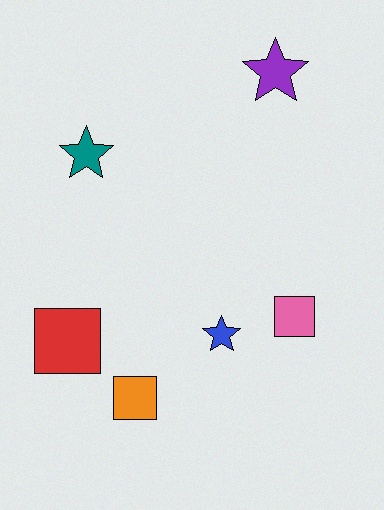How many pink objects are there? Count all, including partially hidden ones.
There is 1 pink object.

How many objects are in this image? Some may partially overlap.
There are 6 objects.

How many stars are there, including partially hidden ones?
There are 3 stars.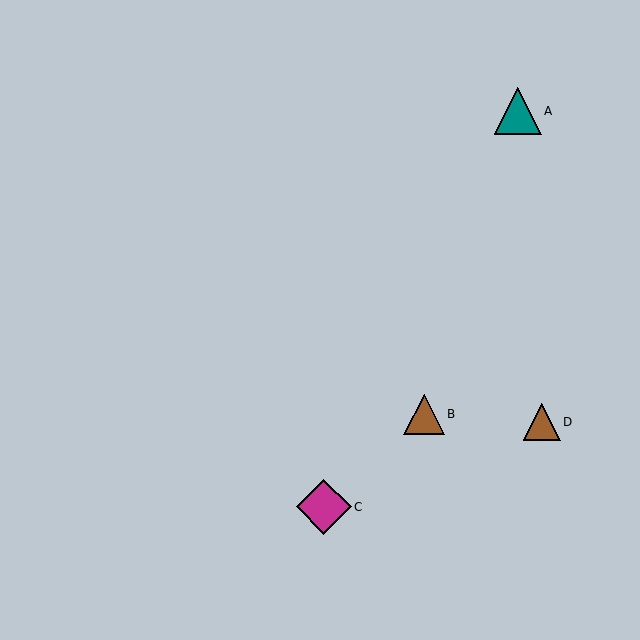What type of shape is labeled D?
Shape D is a brown triangle.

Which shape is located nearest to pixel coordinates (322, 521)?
The magenta diamond (labeled C) at (324, 507) is nearest to that location.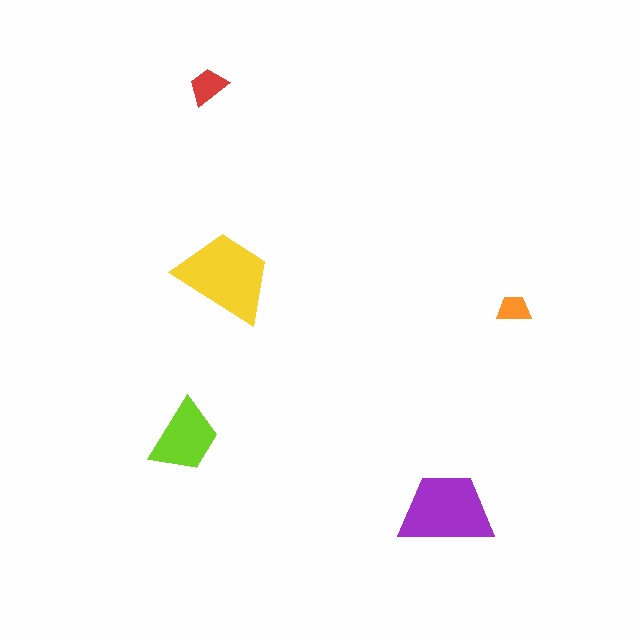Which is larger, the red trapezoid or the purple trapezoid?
The purple one.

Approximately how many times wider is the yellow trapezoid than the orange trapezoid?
About 3 times wider.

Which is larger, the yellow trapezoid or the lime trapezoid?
The yellow one.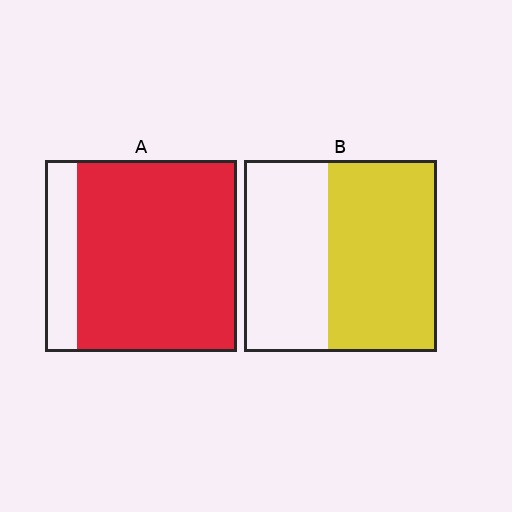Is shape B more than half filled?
Yes.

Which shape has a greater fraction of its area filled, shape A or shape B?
Shape A.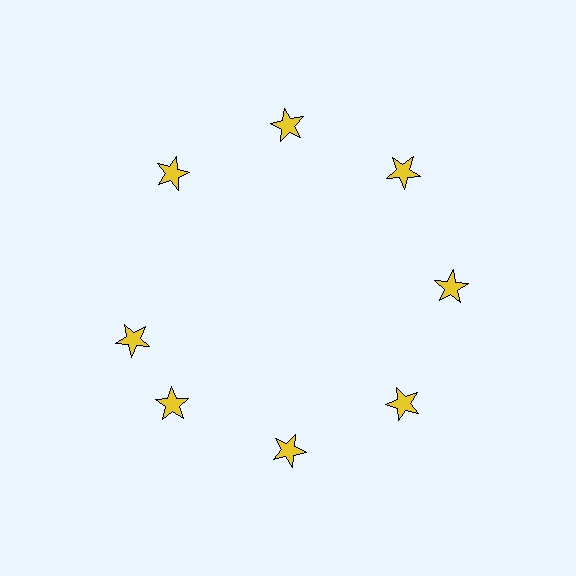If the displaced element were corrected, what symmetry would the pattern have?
It would have 8-fold rotational symmetry — the pattern would map onto itself every 45 degrees.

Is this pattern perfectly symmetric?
No. The 8 yellow stars are arranged in a ring, but one element near the 9 o'clock position is rotated out of alignment along the ring, breaking the 8-fold rotational symmetry.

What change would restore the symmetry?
The symmetry would be restored by rotating it back into even spacing with its neighbors so that all 8 stars sit at equal angles and equal distance from the center.